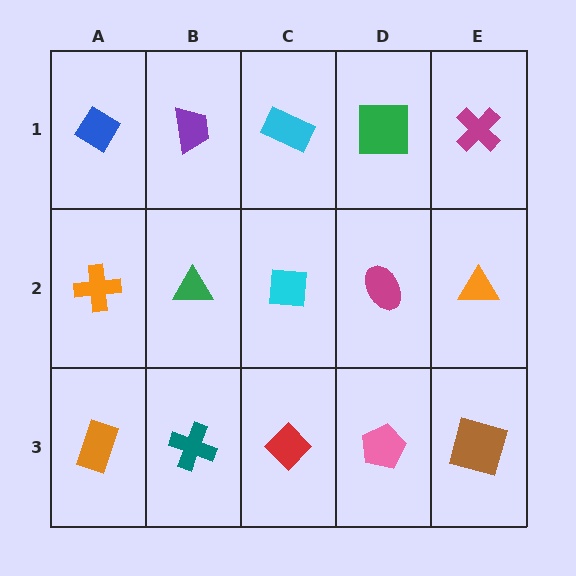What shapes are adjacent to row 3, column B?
A green triangle (row 2, column B), an orange rectangle (row 3, column A), a red diamond (row 3, column C).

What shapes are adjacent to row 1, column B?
A green triangle (row 2, column B), a blue diamond (row 1, column A), a cyan rectangle (row 1, column C).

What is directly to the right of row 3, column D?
A brown square.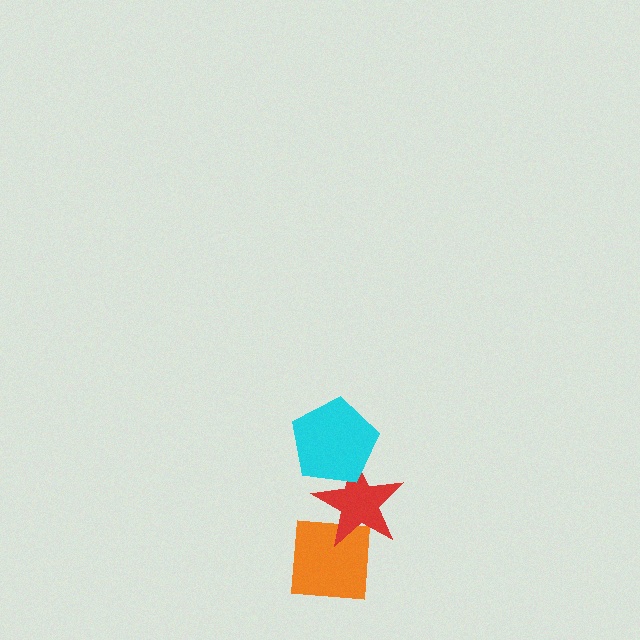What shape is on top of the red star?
The cyan pentagon is on top of the red star.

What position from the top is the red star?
The red star is 2nd from the top.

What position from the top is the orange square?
The orange square is 3rd from the top.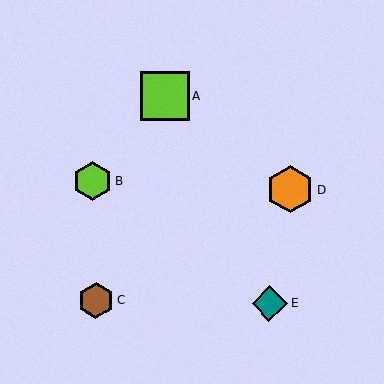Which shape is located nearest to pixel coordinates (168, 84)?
The lime square (labeled A) at (165, 96) is nearest to that location.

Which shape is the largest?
The lime square (labeled A) is the largest.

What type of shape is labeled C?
Shape C is a brown hexagon.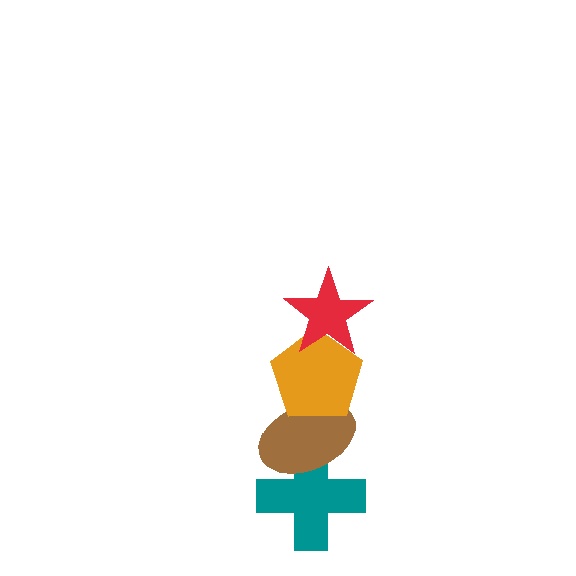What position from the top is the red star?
The red star is 1st from the top.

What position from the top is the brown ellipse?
The brown ellipse is 3rd from the top.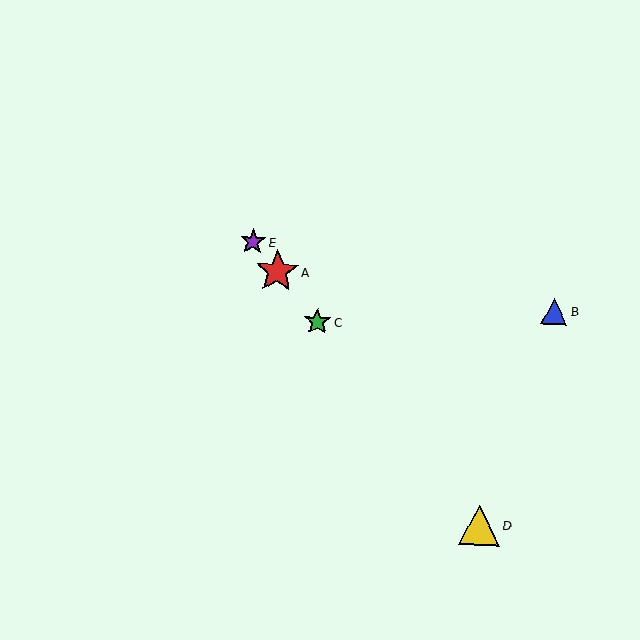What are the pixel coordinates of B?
Object B is at (554, 311).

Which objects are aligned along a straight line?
Objects A, C, D, E are aligned along a straight line.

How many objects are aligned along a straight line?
4 objects (A, C, D, E) are aligned along a straight line.